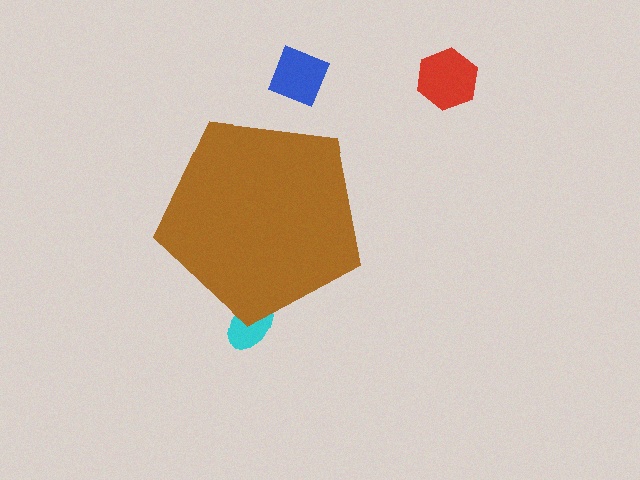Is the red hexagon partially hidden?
No, the red hexagon is fully visible.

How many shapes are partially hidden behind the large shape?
1 shape is partially hidden.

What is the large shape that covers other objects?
A brown pentagon.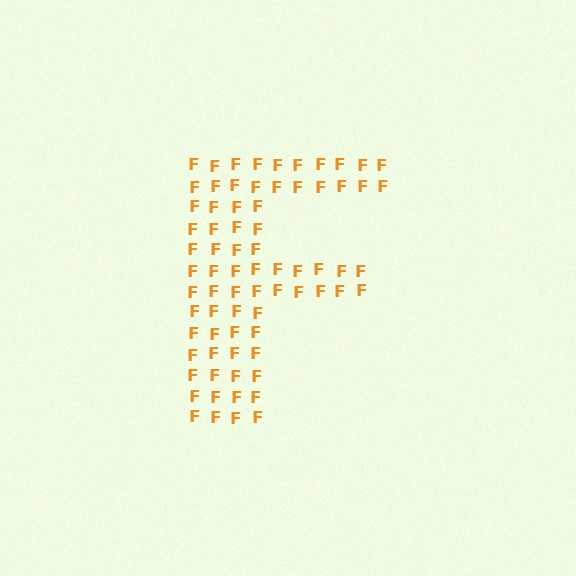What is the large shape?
The large shape is the letter F.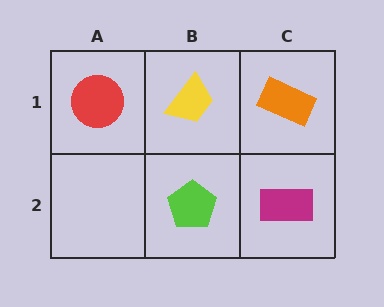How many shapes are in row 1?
3 shapes.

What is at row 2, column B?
A lime pentagon.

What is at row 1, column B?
A yellow trapezoid.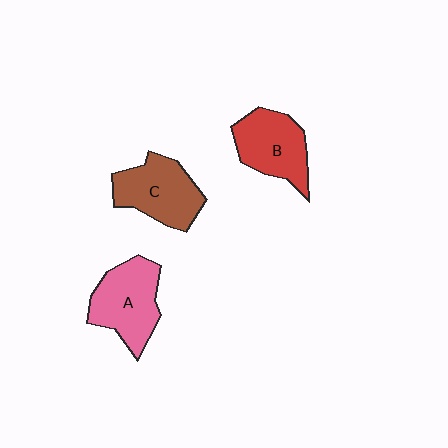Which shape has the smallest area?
Shape B (red).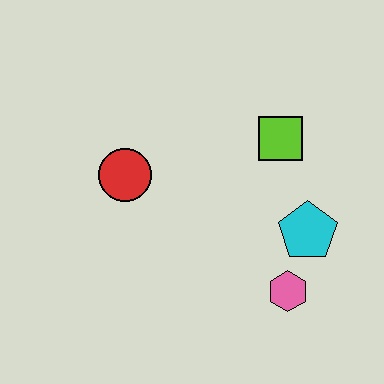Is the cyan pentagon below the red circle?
Yes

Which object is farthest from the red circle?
The pink hexagon is farthest from the red circle.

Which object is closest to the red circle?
The lime square is closest to the red circle.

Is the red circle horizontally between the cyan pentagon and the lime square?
No